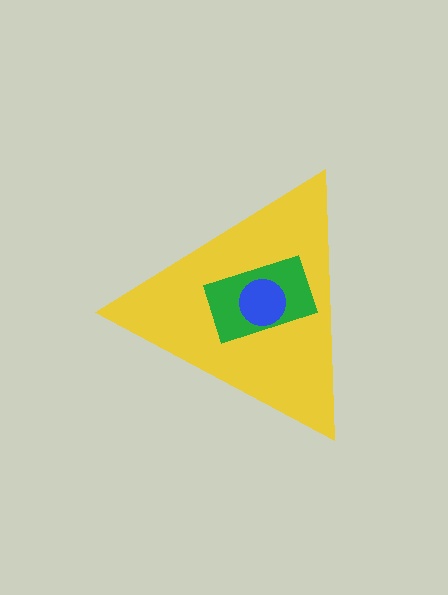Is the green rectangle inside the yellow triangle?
Yes.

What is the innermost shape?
The blue circle.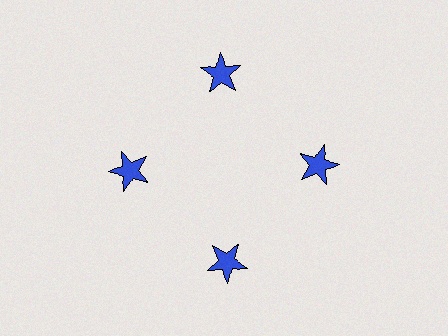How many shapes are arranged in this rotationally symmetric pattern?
There are 4 shapes, arranged in 4 groups of 1.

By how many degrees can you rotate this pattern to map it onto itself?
The pattern maps onto itself every 90 degrees of rotation.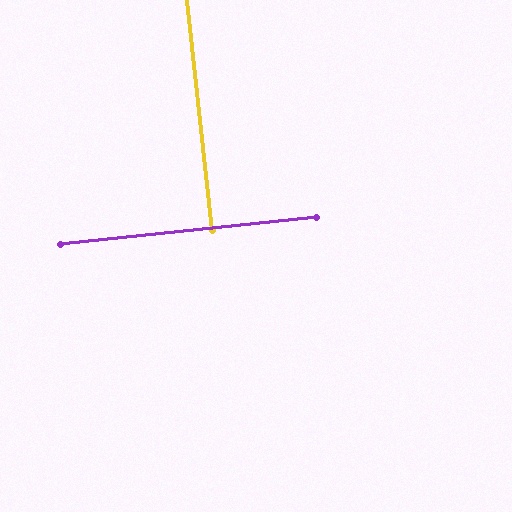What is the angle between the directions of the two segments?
Approximately 90 degrees.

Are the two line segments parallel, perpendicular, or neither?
Perpendicular — they meet at approximately 90°.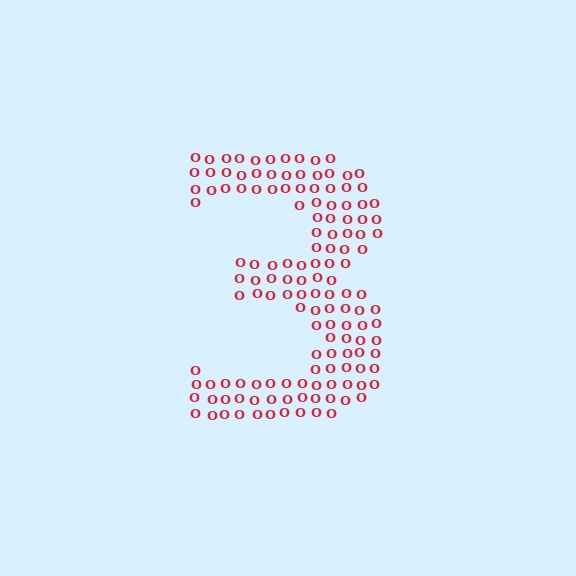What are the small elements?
The small elements are letter O's.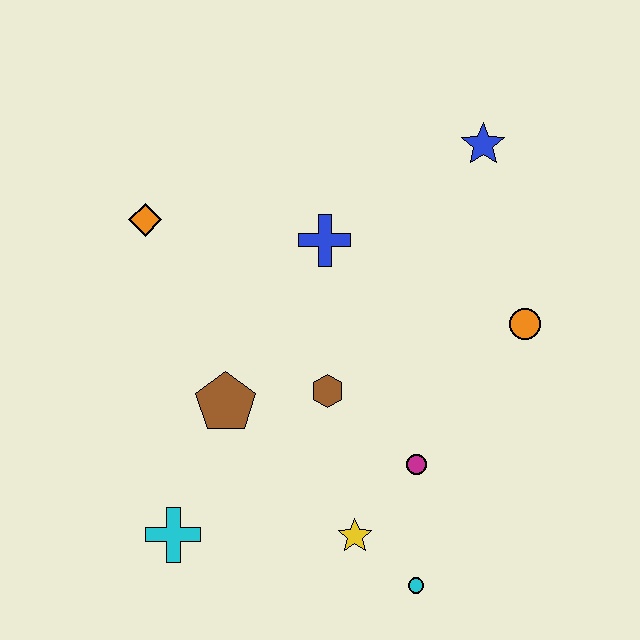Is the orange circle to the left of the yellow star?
No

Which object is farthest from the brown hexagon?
The blue star is farthest from the brown hexagon.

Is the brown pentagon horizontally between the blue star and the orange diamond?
Yes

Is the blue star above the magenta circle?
Yes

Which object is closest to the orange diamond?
The blue cross is closest to the orange diamond.